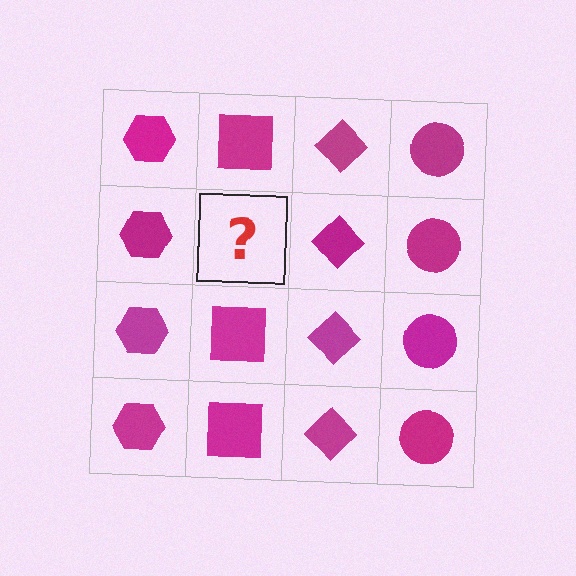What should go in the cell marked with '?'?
The missing cell should contain a magenta square.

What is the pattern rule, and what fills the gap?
The rule is that each column has a consistent shape. The gap should be filled with a magenta square.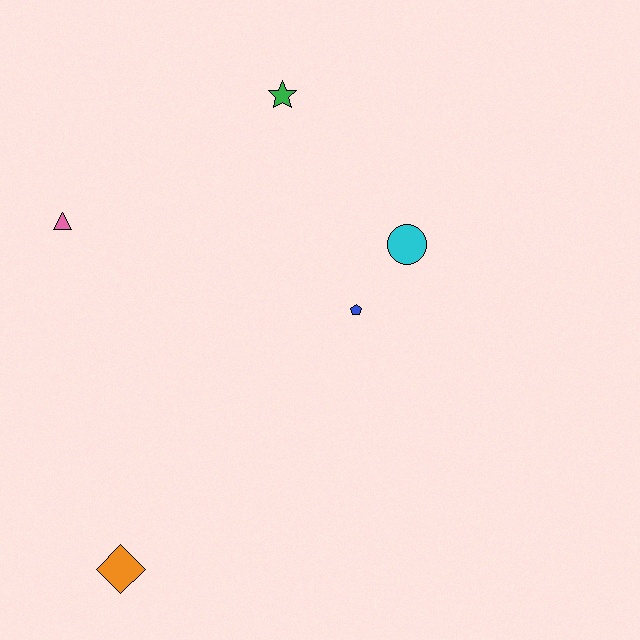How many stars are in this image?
There is 1 star.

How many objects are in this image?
There are 5 objects.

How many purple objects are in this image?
There are no purple objects.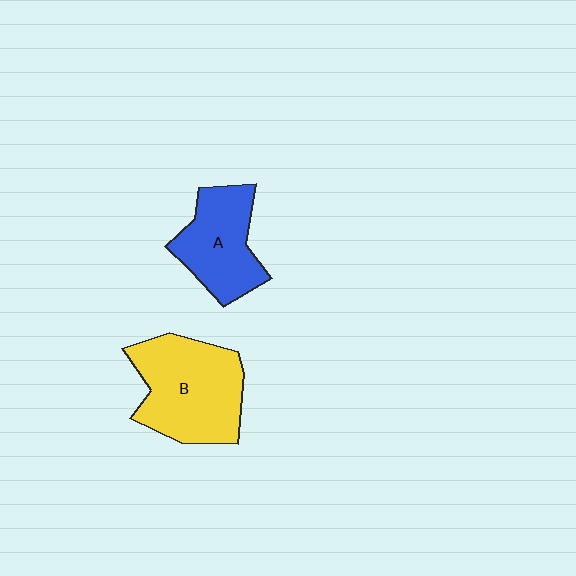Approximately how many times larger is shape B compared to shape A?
Approximately 1.4 times.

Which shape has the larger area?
Shape B (yellow).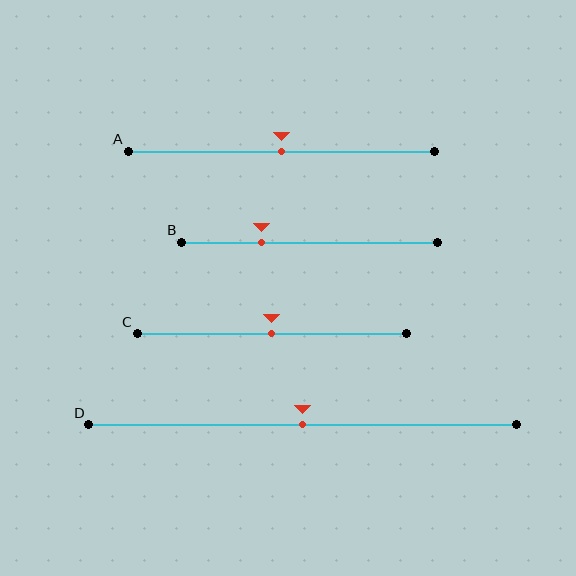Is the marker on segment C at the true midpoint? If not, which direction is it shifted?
Yes, the marker on segment C is at the true midpoint.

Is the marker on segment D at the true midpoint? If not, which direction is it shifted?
Yes, the marker on segment D is at the true midpoint.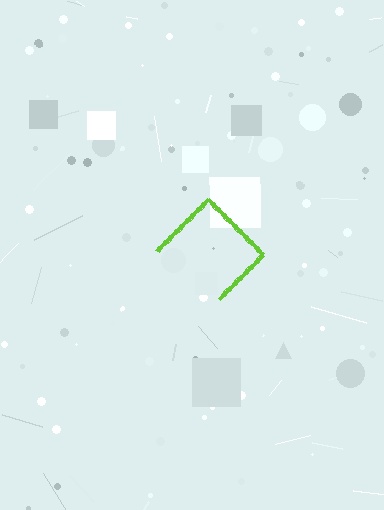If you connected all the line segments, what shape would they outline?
They would outline a diamond.